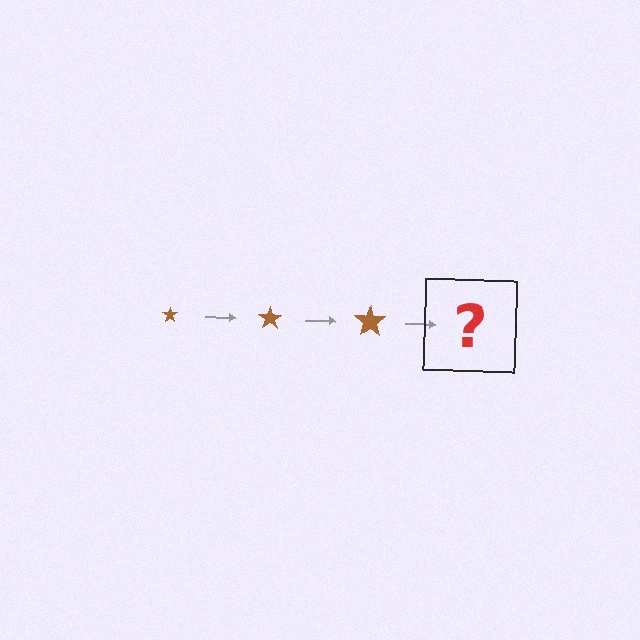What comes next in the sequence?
The next element should be a brown star, larger than the previous one.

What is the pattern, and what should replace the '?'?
The pattern is that the star gets progressively larger each step. The '?' should be a brown star, larger than the previous one.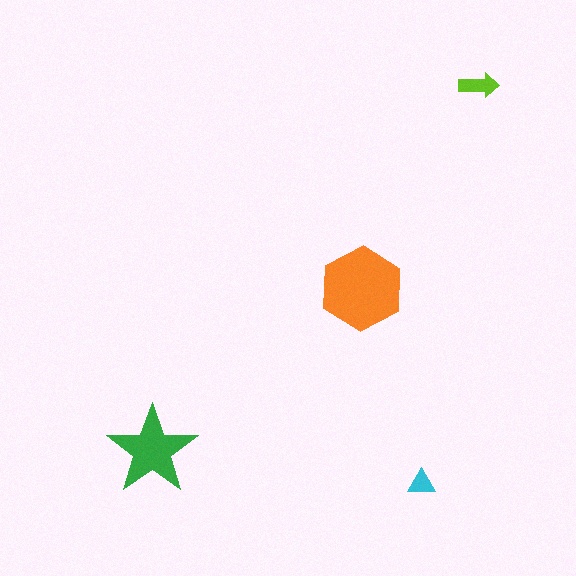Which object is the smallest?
The cyan triangle.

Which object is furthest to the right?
The lime arrow is rightmost.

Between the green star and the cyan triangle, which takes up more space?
The green star.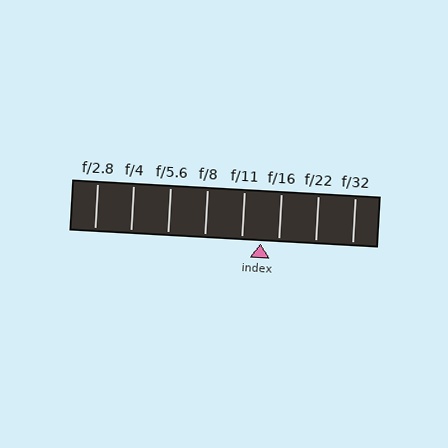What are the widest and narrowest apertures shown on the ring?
The widest aperture shown is f/2.8 and the narrowest is f/32.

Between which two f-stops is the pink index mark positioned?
The index mark is between f/11 and f/16.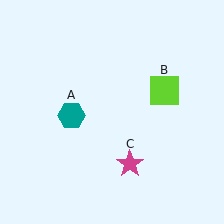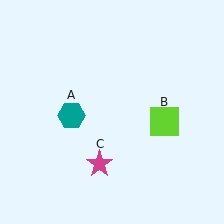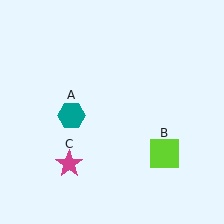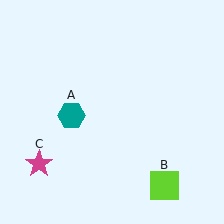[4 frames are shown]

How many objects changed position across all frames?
2 objects changed position: lime square (object B), magenta star (object C).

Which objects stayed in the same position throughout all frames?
Teal hexagon (object A) remained stationary.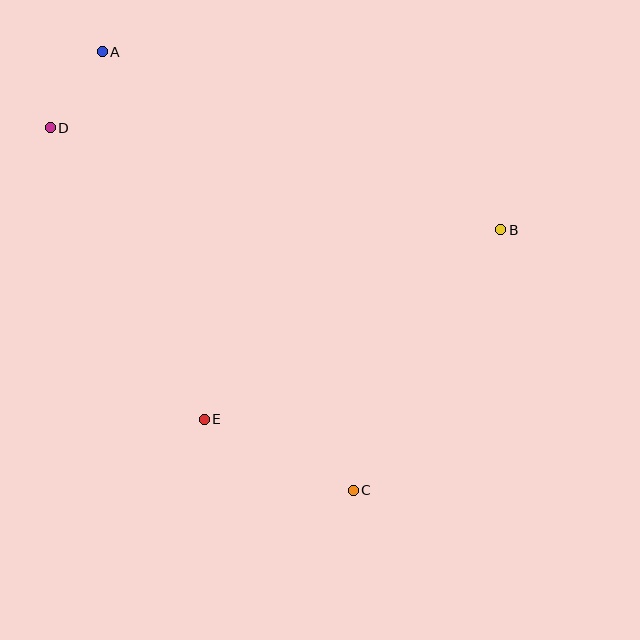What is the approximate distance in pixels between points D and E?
The distance between D and E is approximately 330 pixels.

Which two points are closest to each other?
Points A and D are closest to each other.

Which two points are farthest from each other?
Points A and C are farthest from each other.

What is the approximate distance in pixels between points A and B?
The distance between A and B is approximately 436 pixels.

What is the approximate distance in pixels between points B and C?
The distance between B and C is approximately 299 pixels.